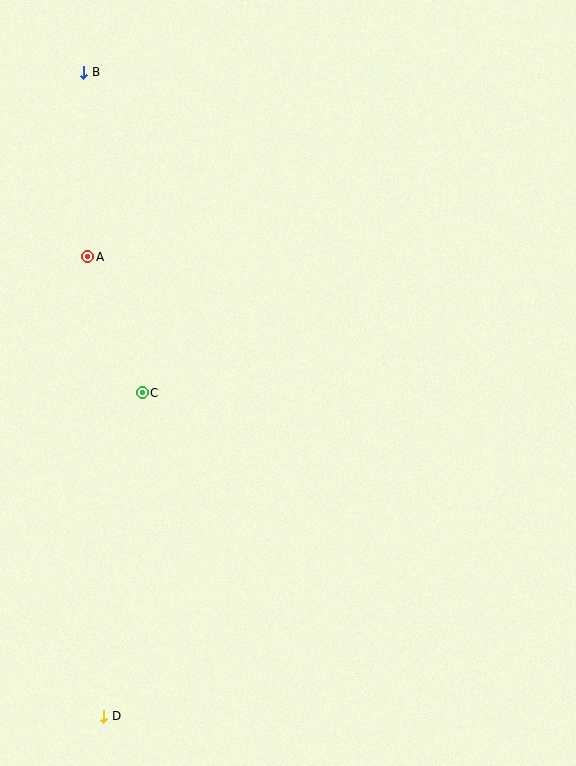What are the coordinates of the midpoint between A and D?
The midpoint between A and D is at (96, 487).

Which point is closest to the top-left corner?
Point B is closest to the top-left corner.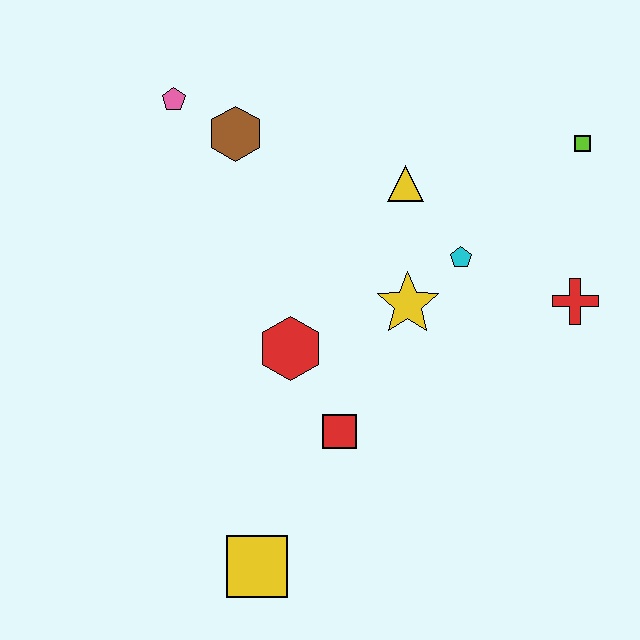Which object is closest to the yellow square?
The red square is closest to the yellow square.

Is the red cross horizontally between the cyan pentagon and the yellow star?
No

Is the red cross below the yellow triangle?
Yes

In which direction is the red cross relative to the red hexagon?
The red cross is to the right of the red hexagon.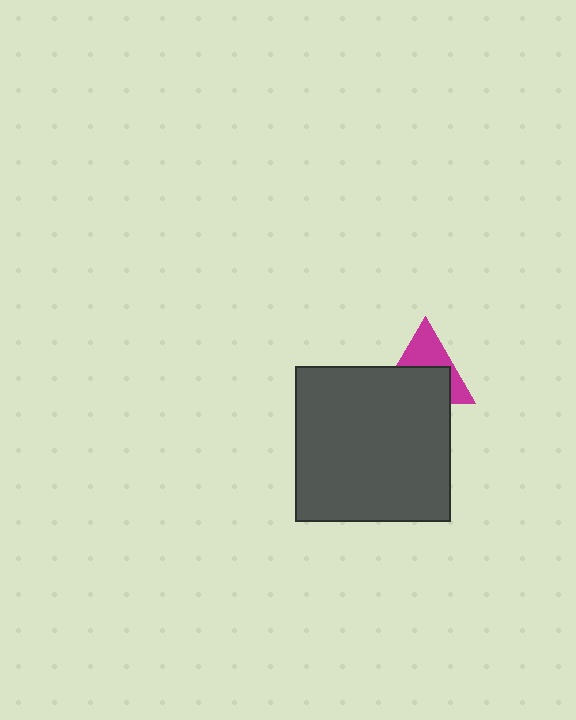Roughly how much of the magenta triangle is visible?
A small part of it is visible (roughly 44%).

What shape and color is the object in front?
The object in front is a dark gray square.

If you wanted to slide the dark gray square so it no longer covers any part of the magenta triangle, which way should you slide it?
Slide it down — that is the most direct way to separate the two shapes.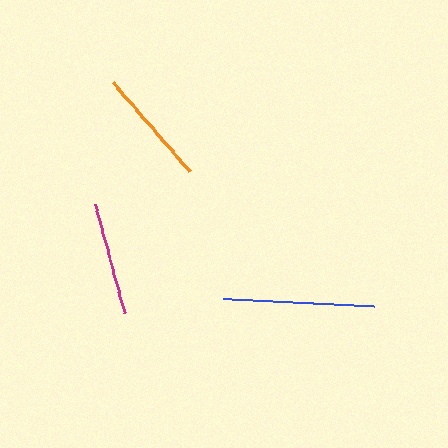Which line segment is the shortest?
The magenta line is the shortest at approximately 114 pixels.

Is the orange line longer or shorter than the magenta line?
The orange line is longer than the magenta line.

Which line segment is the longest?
The blue line is the longest at approximately 152 pixels.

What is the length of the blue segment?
The blue segment is approximately 152 pixels long.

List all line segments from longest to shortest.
From longest to shortest: blue, orange, magenta.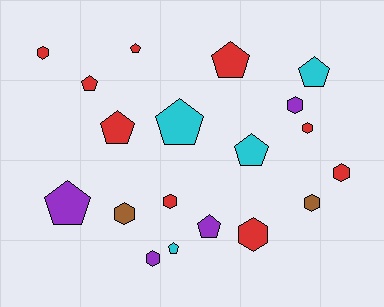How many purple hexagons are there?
There are 2 purple hexagons.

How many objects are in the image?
There are 19 objects.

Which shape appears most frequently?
Pentagon, with 10 objects.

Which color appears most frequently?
Red, with 9 objects.